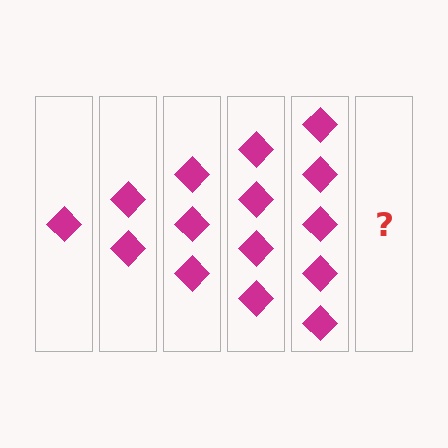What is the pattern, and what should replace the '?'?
The pattern is that each step adds one more diamond. The '?' should be 6 diamonds.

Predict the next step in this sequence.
The next step is 6 diamonds.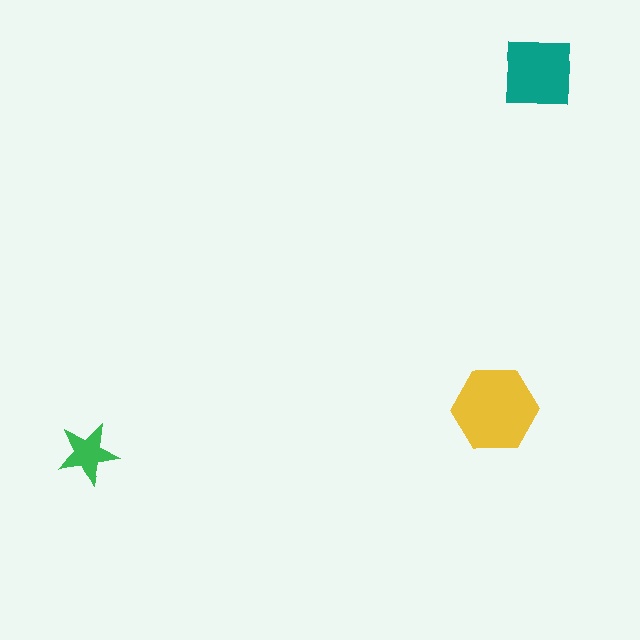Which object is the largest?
The yellow hexagon.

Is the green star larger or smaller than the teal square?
Smaller.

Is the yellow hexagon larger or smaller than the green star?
Larger.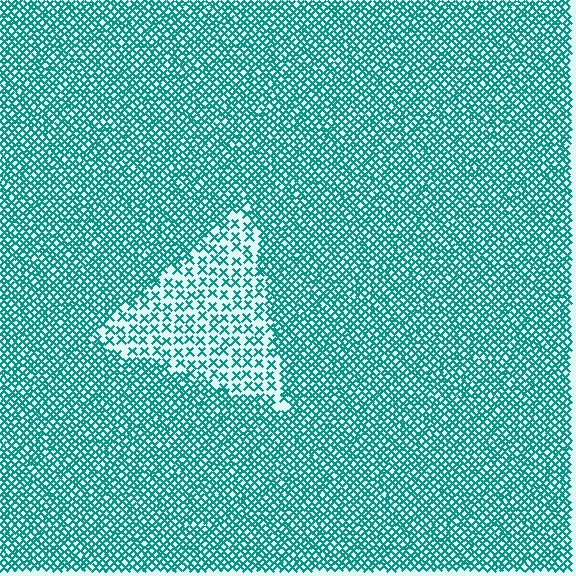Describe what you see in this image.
The image contains small teal elements arranged at two different densities. A triangle-shaped region is visible where the elements are less densely packed than the surrounding area.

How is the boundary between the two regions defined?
The boundary is defined by a change in element density (approximately 2.3x ratio). All elements are the same color, size, and shape.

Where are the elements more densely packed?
The elements are more densely packed outside the triangle boundary.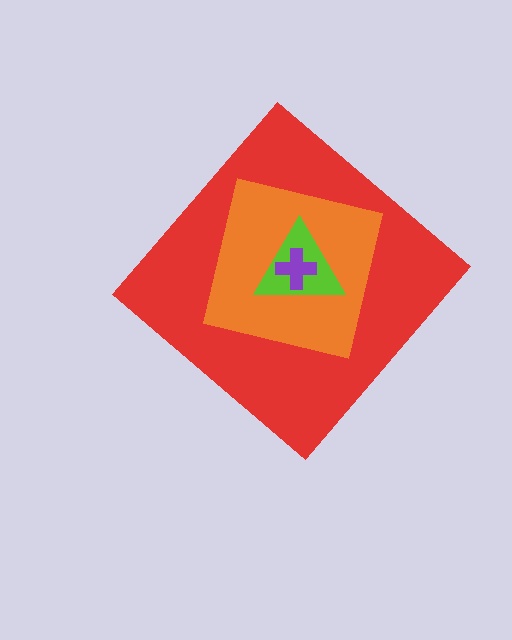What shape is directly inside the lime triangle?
The purple cross.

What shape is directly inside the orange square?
The lime triangle.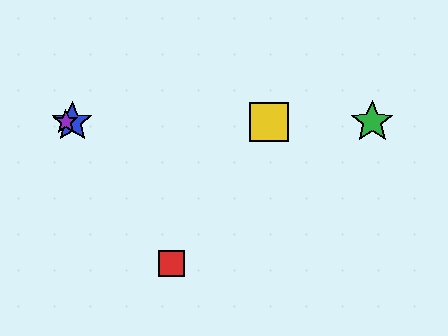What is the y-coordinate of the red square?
The red square is at y≈264.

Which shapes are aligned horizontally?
The blue star, the green star, the yellow square, the purple star are aligned horizontally.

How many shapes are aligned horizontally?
4 shapes (the blue star, the green star, the yellow square, the purple star) are aligned horizontally.